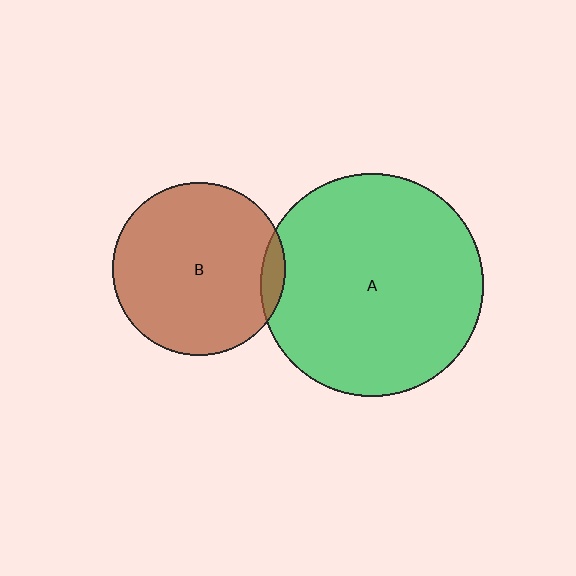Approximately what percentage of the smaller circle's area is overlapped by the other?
Approximately 5%.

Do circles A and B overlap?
Yes.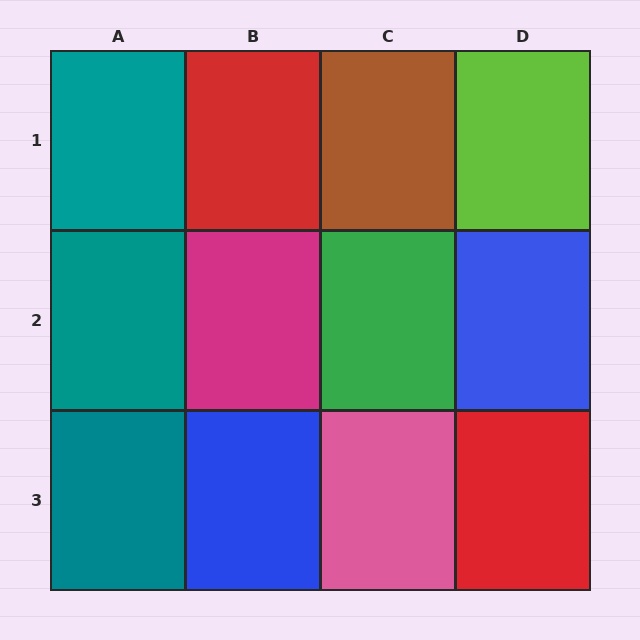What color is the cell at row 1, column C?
Brown.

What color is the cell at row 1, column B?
Red.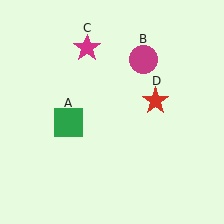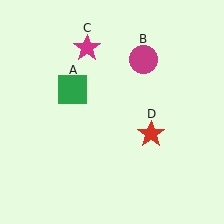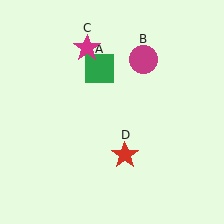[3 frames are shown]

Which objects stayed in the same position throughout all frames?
Magenta circle (object B) and magenta star (object C) remained stationary.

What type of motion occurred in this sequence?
The green square (object A), red star (object D) rotated clockwise around the center of the scene.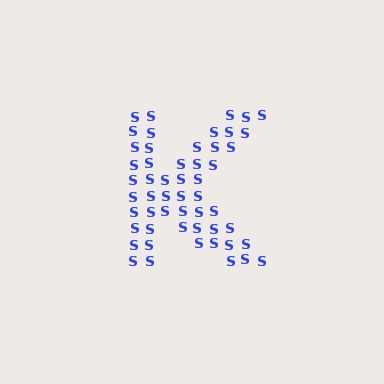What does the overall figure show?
The overall figure shows the letter K.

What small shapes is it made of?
It is made of small letter S's.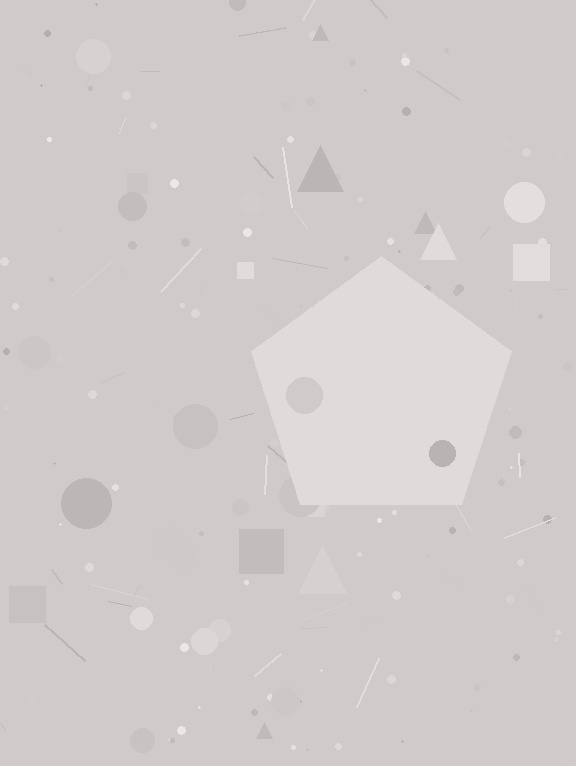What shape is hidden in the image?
A pentagon is hidden in the image.